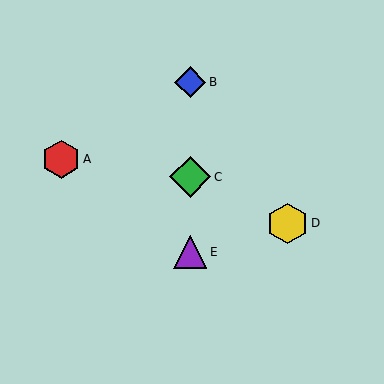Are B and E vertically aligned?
Yes, both are at x≈190.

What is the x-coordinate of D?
Object D is at x≈288.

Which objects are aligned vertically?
Objects B, C, E are aligned vertically.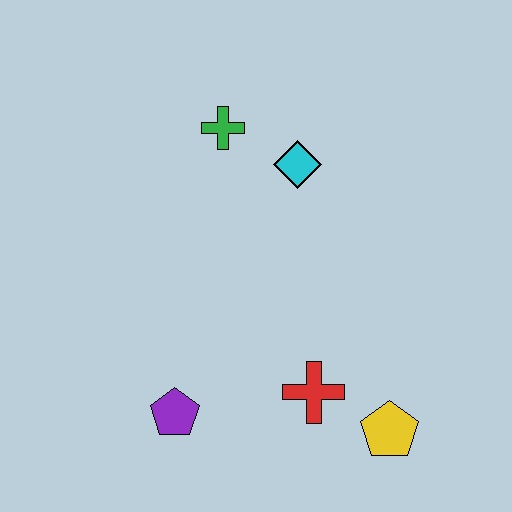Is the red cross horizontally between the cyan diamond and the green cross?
No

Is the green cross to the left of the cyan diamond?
Yes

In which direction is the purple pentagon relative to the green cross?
The purple pentagon is below the green cross.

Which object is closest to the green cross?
The cyan diamond is closest to the green cross.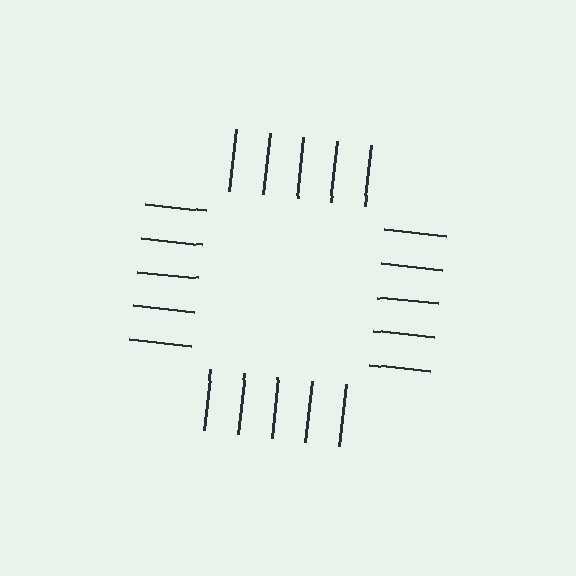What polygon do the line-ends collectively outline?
An illusory square — the line segments terminate on its edges but no continuous stroke is drawn.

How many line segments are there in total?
20 — 5 along each of the 4 edges.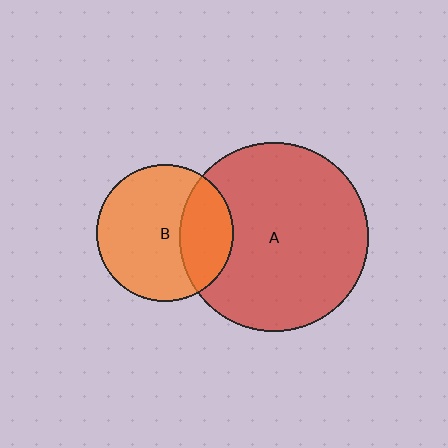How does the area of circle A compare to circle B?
Approximately 1.9 times.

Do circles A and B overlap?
Yes.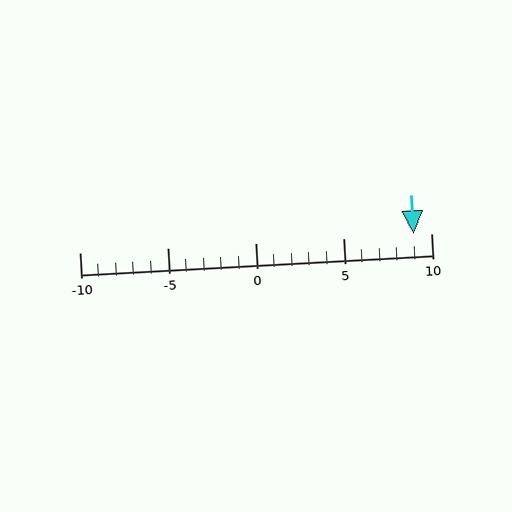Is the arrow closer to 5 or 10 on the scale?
The arrow is closer to 10.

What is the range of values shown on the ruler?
The ruler shows values from -10 to 10.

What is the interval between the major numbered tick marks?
The major tick marks are spaced 5 units apart.